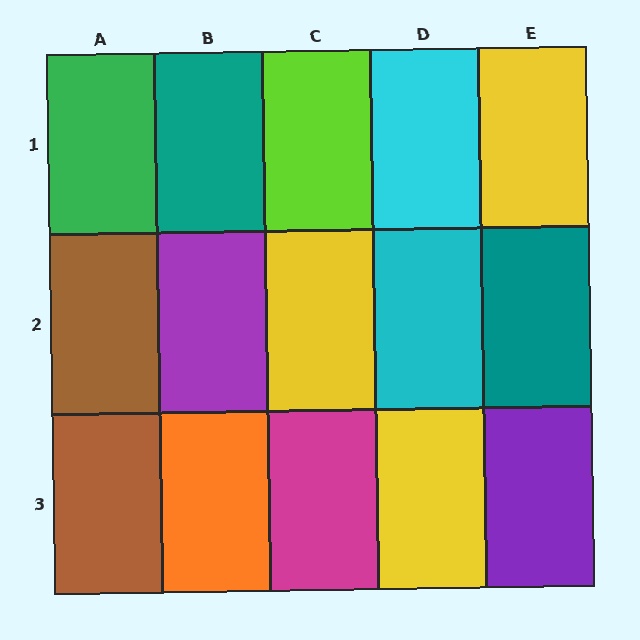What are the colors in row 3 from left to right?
Brown, orange, magenta, yellow, purple.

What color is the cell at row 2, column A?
Brown.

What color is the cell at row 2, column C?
Yellow.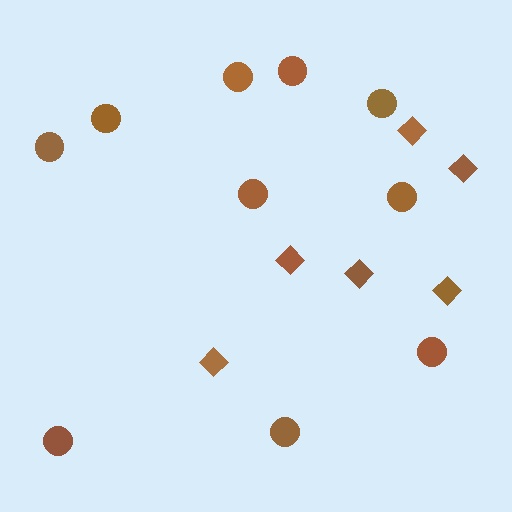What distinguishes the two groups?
There are 2 groups: one group of circles (10) and one group of diamonds (6).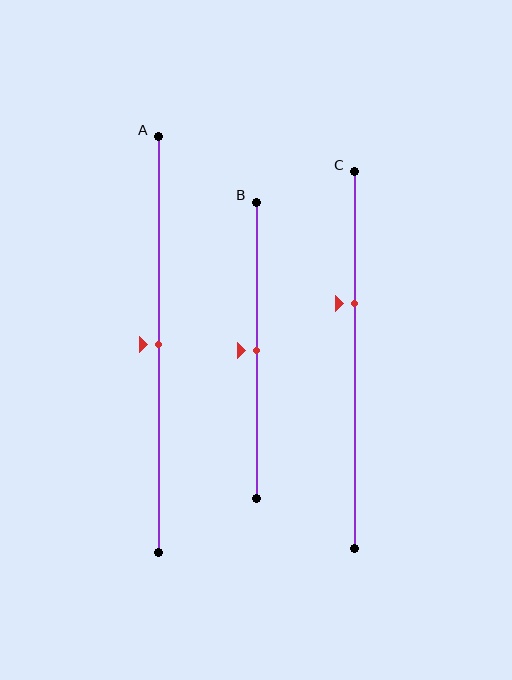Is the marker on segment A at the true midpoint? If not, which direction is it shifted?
Yes, the marker on segment A is at the true midpoint.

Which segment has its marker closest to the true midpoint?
Segment A has its marker closest to the true midpoint.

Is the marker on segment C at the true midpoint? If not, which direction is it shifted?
No, the marker on segment C is shifted upward by about 15% of the segment length.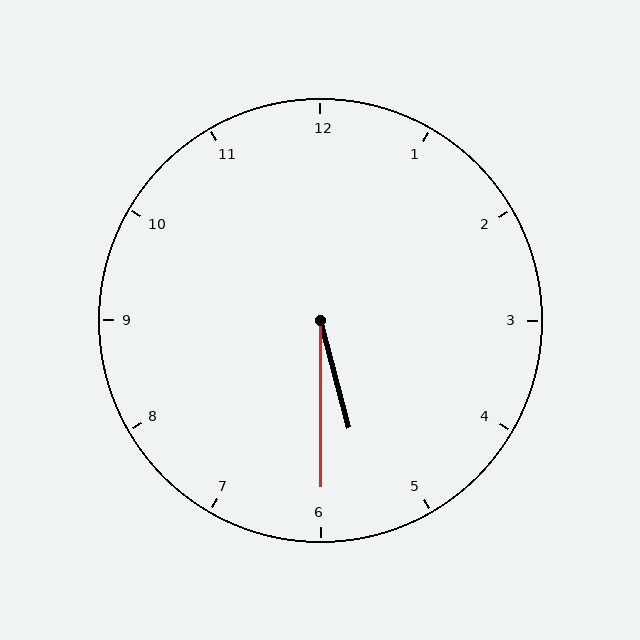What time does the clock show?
5:30.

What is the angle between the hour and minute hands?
Approximately 15 degrees.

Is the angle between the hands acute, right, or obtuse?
It is acute.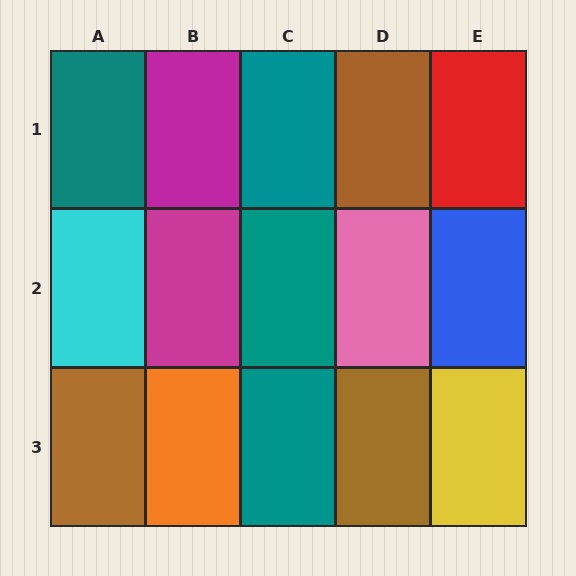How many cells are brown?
3 cells are brown.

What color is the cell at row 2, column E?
Blue.